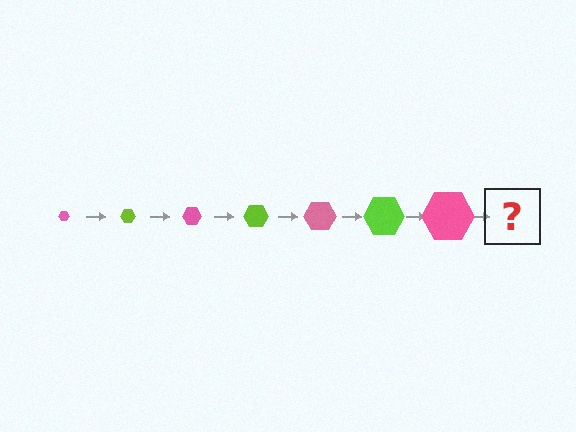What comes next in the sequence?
The next element should be a lime hexagon, larger than the previous one.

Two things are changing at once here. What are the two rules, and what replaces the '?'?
The two rules are that the hexagon grows larger each step and the color cycles through pink and lime. The '?' should be a lime hexagon, larger than the previous one.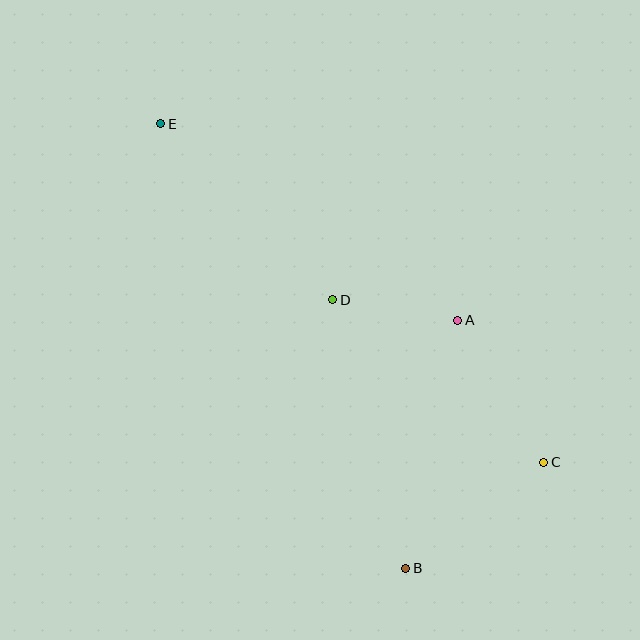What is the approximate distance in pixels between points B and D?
The distance between B and D is approximately 278 pixels.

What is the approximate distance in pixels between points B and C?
The distance between B and C is approximately 174 pixels.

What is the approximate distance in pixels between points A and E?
The distance between A and E is approximately 356 pixels.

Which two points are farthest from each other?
Points C and E are farthest from each other.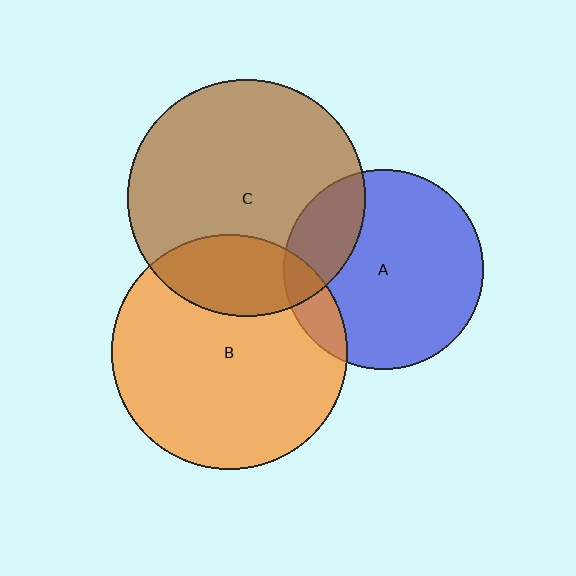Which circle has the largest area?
Circle C (brown).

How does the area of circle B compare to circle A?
Approximately 1.4 times.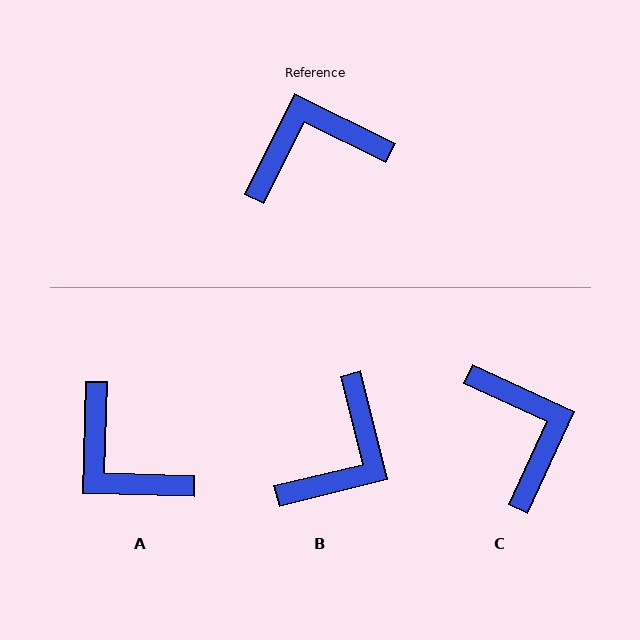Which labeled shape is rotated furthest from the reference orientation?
B, about 140 degrees away.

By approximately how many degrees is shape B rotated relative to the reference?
Approximately 140 degrees clockwise.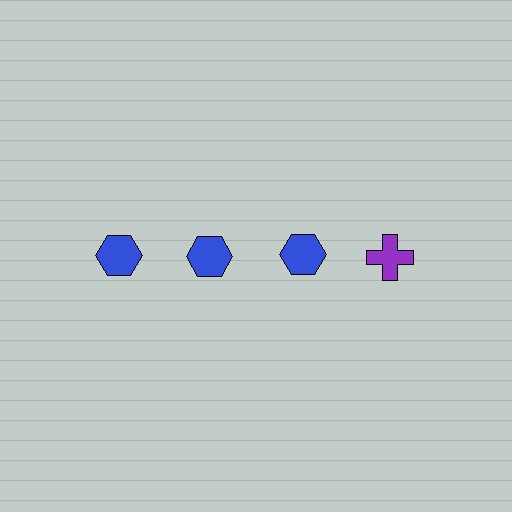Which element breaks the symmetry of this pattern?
The purple cross in the top row, second from right column breaks the symmetry. All other shapes are blue hexagons.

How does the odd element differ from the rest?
It differs in both color (purple instead of blue) and shape (cross instead of hexagon).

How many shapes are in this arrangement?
There are 4 shapes arranged in a grid pattern.